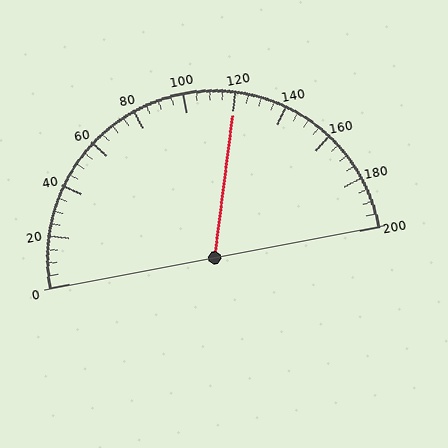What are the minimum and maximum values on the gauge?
The gauge ranges from 0 to 200.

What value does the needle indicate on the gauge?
The needle indicates approximately 120.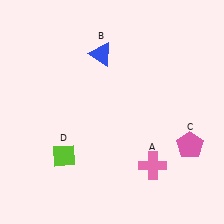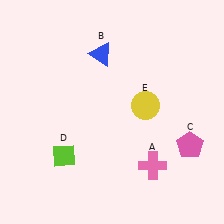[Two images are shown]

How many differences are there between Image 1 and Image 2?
There is 1 difference between the two images.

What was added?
A yellow circle (E) was added in Image 2.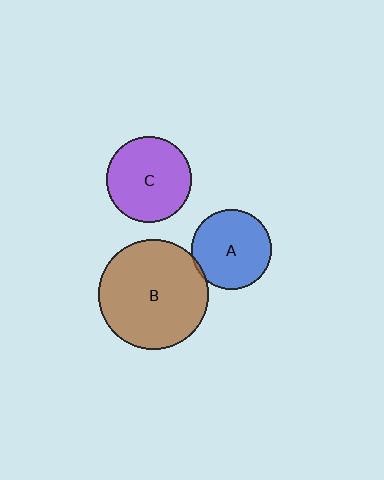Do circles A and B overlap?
Yes.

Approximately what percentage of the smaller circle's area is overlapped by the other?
Approximately 5%.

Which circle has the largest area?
Circle B (brown).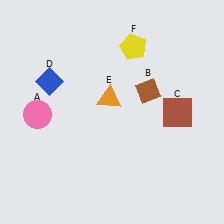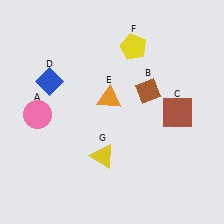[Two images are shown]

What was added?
A yellow triangle (G) was added in Image 2.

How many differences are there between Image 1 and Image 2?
There is 1 difference between the two images.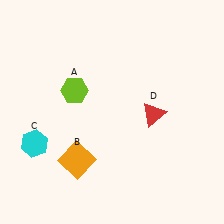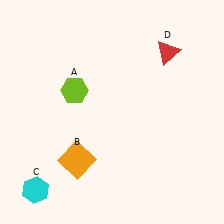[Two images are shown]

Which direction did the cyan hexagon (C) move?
The cyan hexagon (C) moved down.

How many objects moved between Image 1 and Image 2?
2 objects moved between the two images.